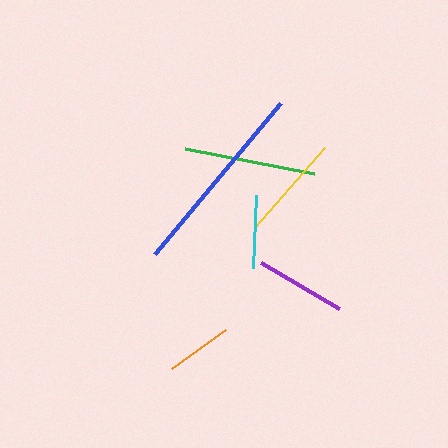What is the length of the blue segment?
The blue segment is approximately 197 pixels long.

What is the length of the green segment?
The green segment is approximately 132 pixels long.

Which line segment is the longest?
The blue line is the longest at approximately 197 pixels.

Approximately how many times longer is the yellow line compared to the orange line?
The yellow line is approximately 1.6 times the length of the orange line.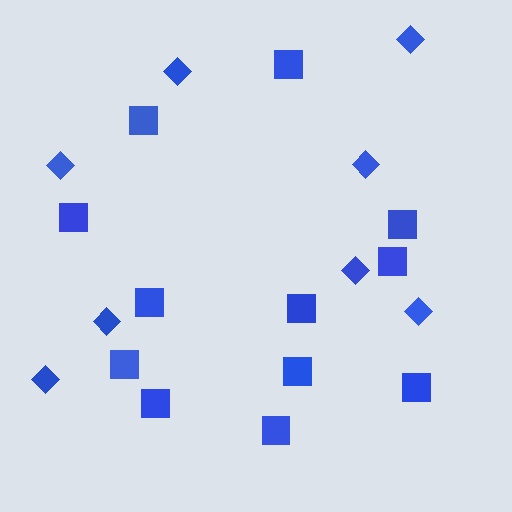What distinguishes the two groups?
There are 2 groups: one group of diamonds (8) and one group of squares (12).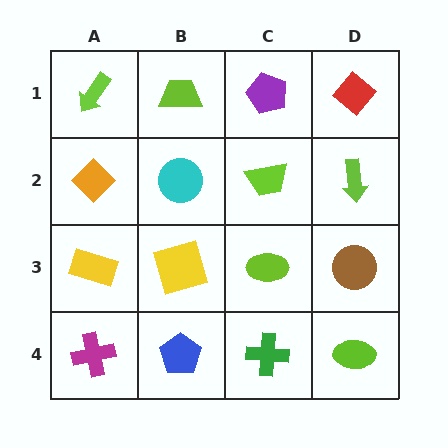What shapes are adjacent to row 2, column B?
A lime trapezoid (row 1, column B), a yellow square (row 3, column B), an orange diamond (row 2, column A), a lime trapezoid (row 2, column C).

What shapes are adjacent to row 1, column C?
A lime trapezoid (row 2, column C), a lime trapezoid (row 1, column B), a red diamond (row 1, column D).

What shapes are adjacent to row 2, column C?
A purple pentagon (row 1, column C), a lime ellipse (row 3, column C), a cyan circle (row 2, column B), a lime arrow (row 2, column D).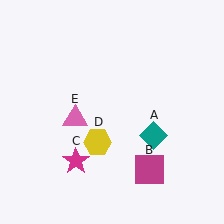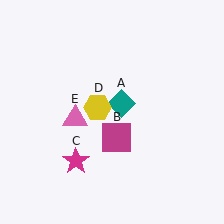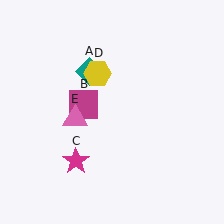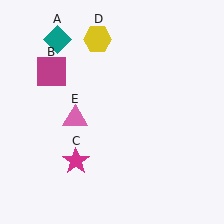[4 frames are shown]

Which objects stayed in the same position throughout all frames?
Magenta star (object C) and pink triangle (object E) remained stationary.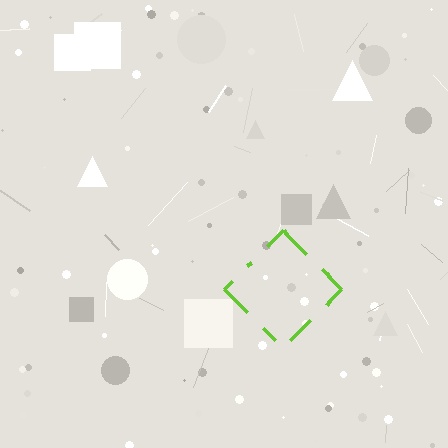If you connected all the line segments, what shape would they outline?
They would outline a diamond.